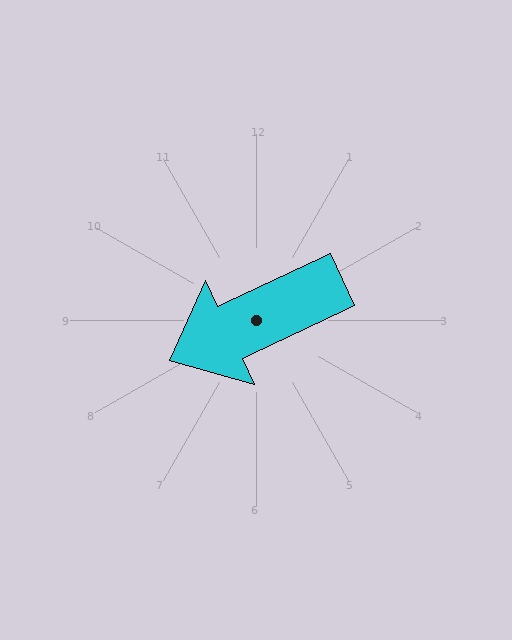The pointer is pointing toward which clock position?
Roughly 8 o'clock.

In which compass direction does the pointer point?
Southwest.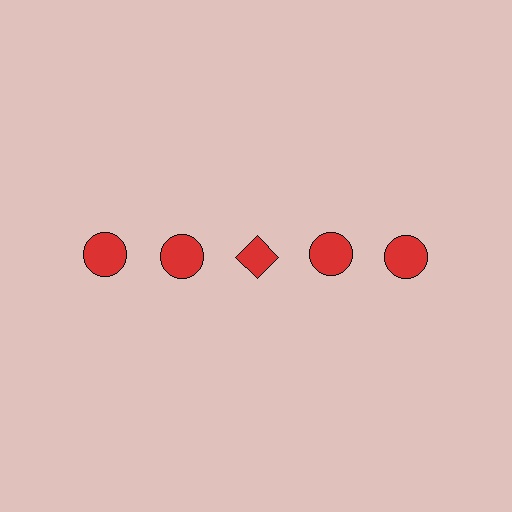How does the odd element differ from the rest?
It has a different shape: diamond instead of circle.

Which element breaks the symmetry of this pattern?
The red diamond in the top row, center column breaks the symmetry. All other shapes are red circles.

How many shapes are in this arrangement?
There are 5 shapes arranged in a grid pattern.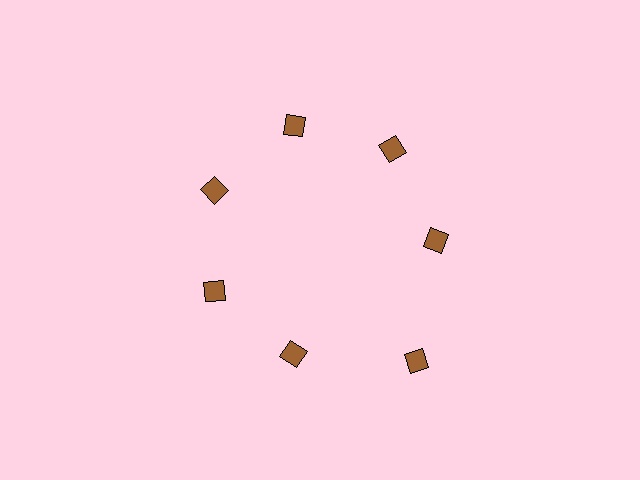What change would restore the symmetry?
The symmetry would be restored by moving it inward, back onto the ring so that all 7 diamonds sit at equal angles and equal distance from the center.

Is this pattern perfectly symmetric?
No. The 7 brown diamonds are arranged in a ring, but one element near the 5 o'clock position is pushed outward from the center, breaking the 7-fold rotational symmetry.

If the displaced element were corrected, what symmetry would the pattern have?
It would have 7-fold rotational symmetry — the pattern would map onto itself every 51 degrees.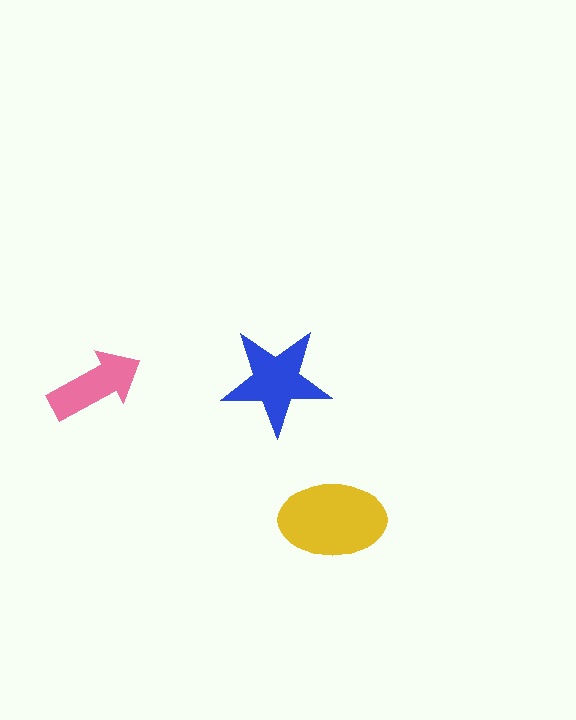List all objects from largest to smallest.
The yellow ellipse, the blue star, the pink arrow.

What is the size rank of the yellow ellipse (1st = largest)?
1st.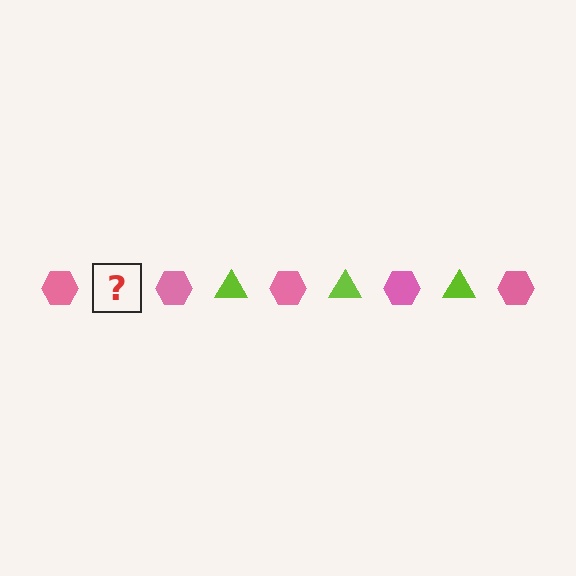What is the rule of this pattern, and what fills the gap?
The rule is that the pattern alternates between pink hexagon and lime triangle. The gap should be filled with a lime triangle.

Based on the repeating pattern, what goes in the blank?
The blank should be a lime triangle.